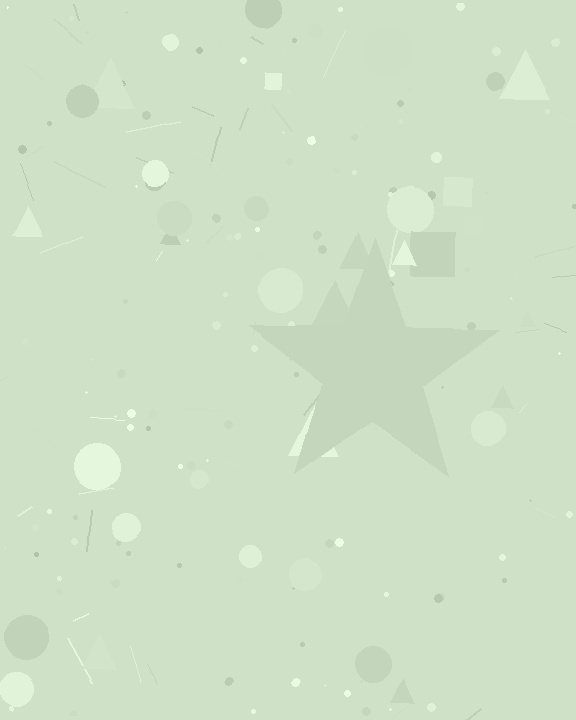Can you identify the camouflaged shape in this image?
The camouflaged shape is a star.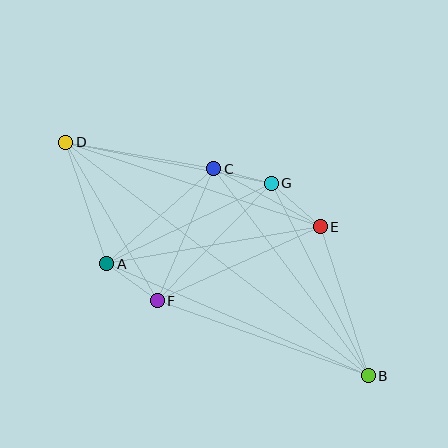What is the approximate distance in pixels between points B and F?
The distance between B and F is approximately 224 pixels.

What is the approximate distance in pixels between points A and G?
The distance between A and G is approximately 183 pixels.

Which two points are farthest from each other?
Points B and D are farthest from each other.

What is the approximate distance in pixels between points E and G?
The distance between E and G is approximately 66 pixels.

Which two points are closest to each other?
Points C and G are closest to each other.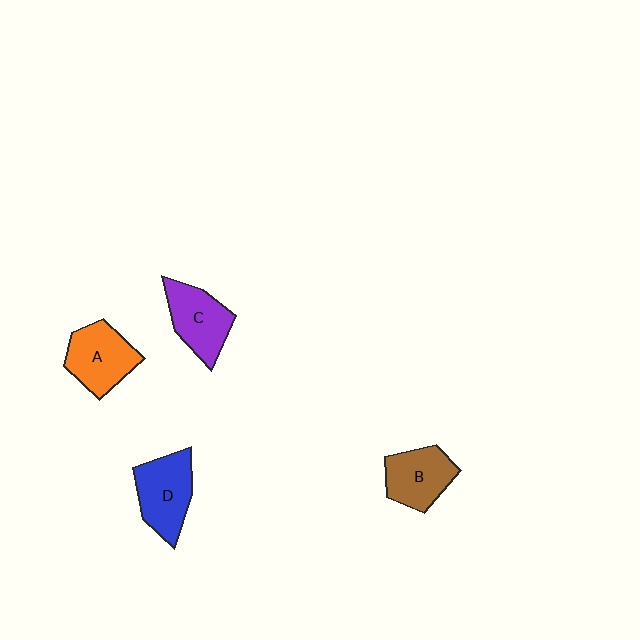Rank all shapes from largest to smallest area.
From largest to smallest: D (blue), A (orange), C (purple), B (brown).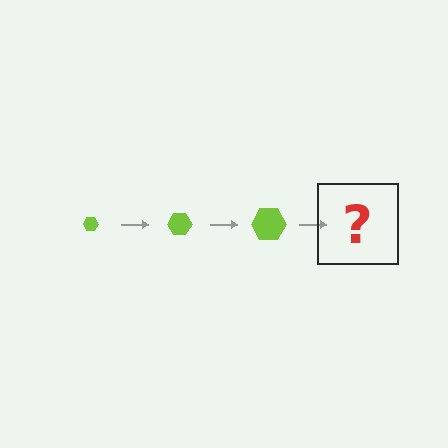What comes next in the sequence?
The next element should be a lime hexagon, larger than the previous one.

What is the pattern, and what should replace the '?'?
The pattern is that the hexagon gets progressively larger each step. The '?' should be a lime hexagon, larger than the previous one.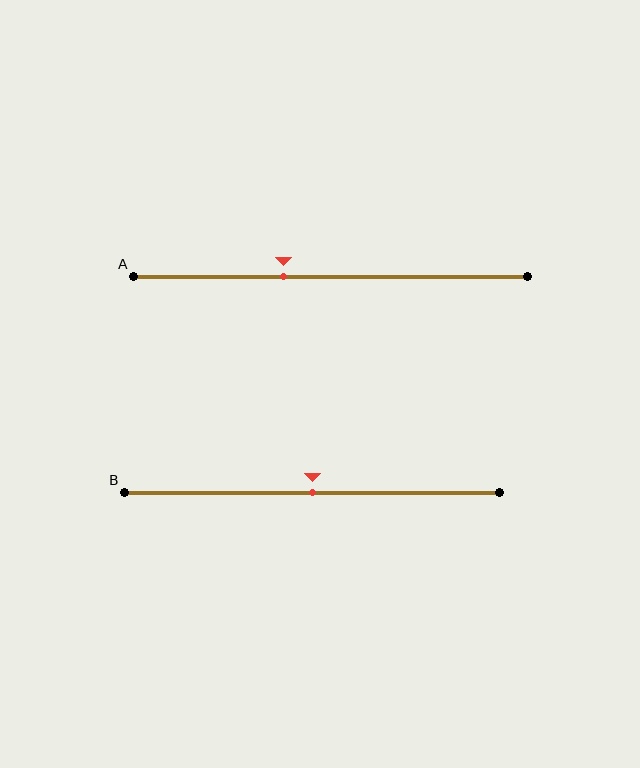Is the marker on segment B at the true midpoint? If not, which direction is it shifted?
Yes, the marker on segment B is at the true midpoint.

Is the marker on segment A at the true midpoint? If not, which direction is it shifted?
No, the marker on segment A is shifted to the left by about 12% of the segment length.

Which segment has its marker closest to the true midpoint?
Segment B has its marker closest to the true midpoint.